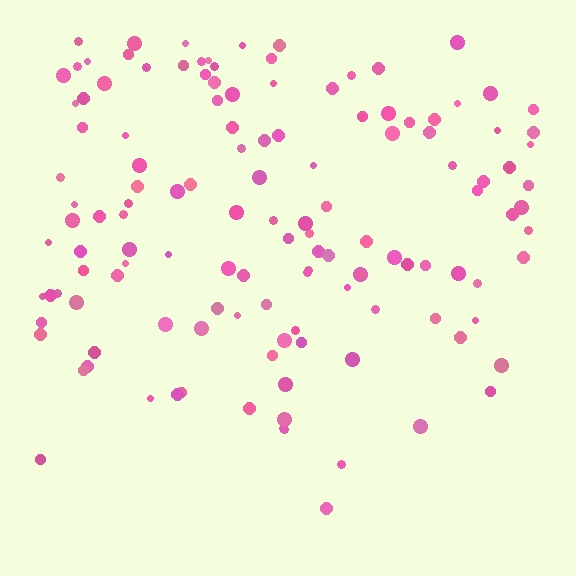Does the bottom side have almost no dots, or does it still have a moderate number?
Still a moderate number, just noticeably fewer than the top.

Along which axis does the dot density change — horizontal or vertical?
Vertical.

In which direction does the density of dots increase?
From bottom to top, with the top side densest.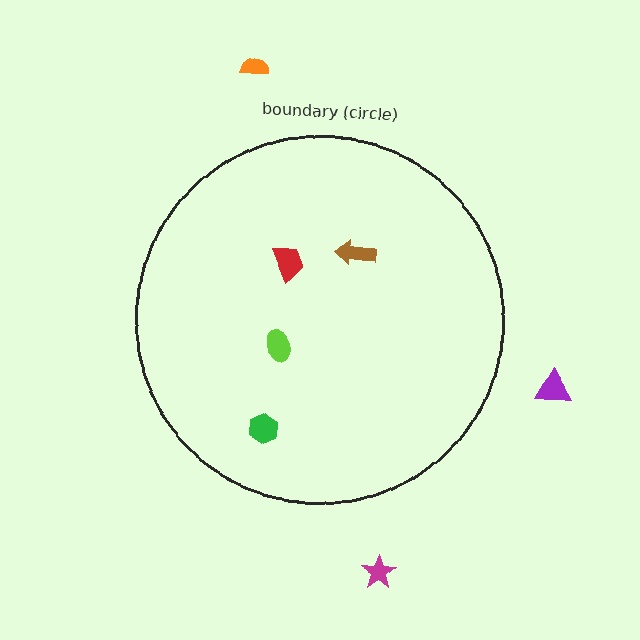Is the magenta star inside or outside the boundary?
Outside.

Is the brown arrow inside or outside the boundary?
Inside.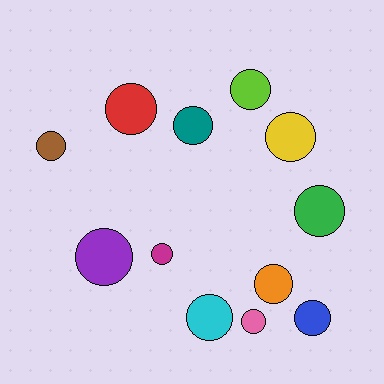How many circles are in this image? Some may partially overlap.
There are 12 circles.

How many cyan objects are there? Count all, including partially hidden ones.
There is 1 cyan object.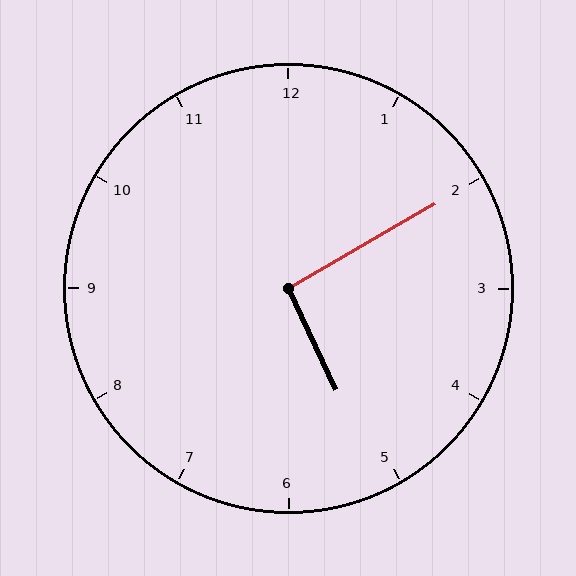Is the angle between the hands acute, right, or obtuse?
It is right.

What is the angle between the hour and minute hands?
Approximately 95 degrees.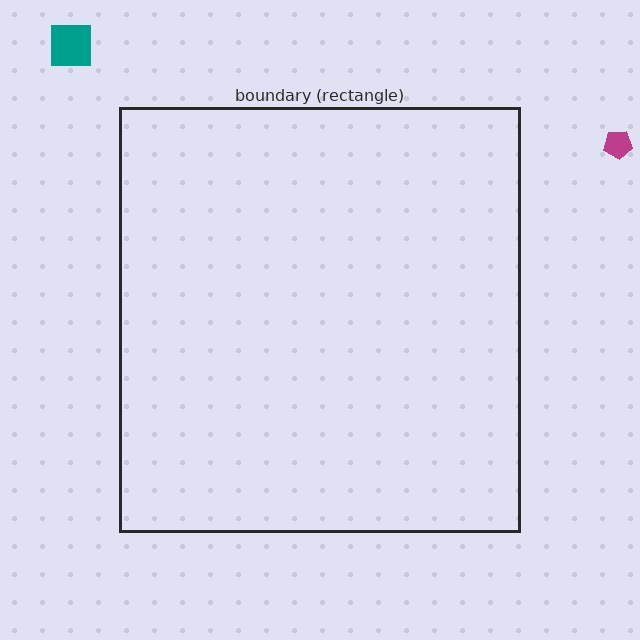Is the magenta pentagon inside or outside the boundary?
Outside.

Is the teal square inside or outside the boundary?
Outside.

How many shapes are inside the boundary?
0 inside, 2 outside.